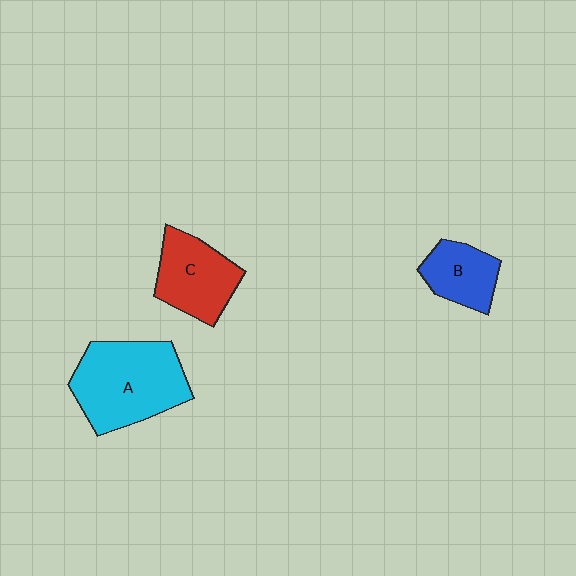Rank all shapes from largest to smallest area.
From largest to smallest: A (cyan), C (red), B (blue).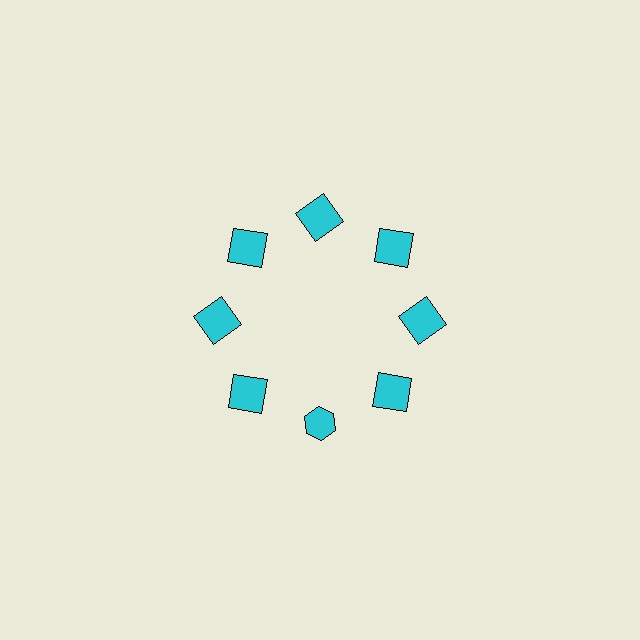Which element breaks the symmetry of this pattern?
The cyan hexagon at roughly the 6 o'clock position breaks the symmetry. All other shapes are cyan squares.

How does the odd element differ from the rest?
It has a different shape: hexagon instead of square.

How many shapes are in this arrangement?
There are 8 shapes arranged in a ring pattern.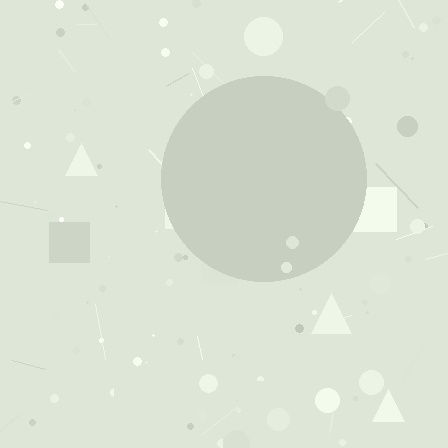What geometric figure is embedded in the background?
A circle is embedded in the background.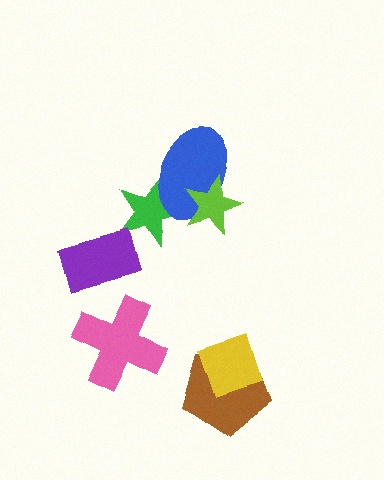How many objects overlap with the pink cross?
0 objects overlap with the pink cross.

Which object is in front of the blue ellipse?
The lime star is in front of the blue ellipse.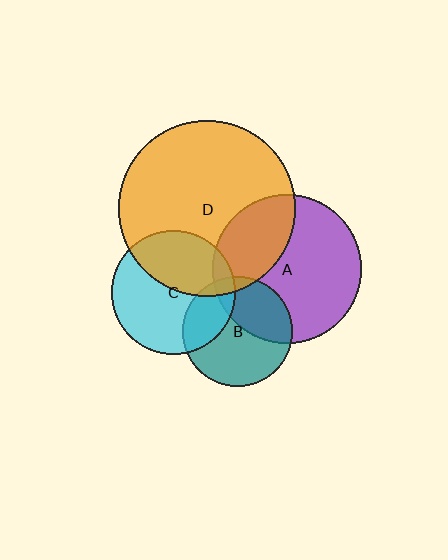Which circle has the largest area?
Circle D (orange).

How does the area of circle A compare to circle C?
Approximately 1.5 times.